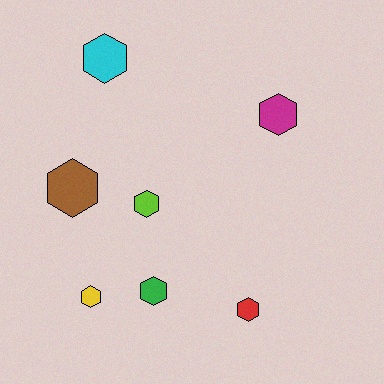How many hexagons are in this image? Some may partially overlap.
There are 7 hexagons.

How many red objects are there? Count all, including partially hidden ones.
There is 1 red object.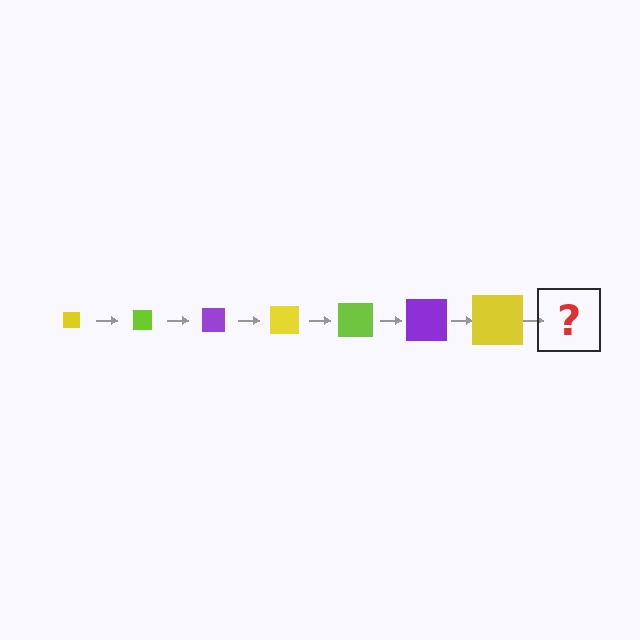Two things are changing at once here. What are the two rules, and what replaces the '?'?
The two rules are that the square grows larger each step and the color cycles through yellow, lime, and purple. The '?' should be a lime square, larger than the previous one.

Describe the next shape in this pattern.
It should be a lime square, larger than the previous one.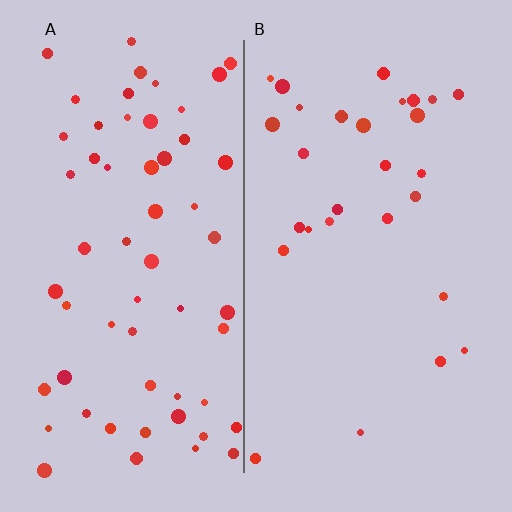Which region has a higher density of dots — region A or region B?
A (the left).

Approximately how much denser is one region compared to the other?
Approximately 2.1× — region A over region B.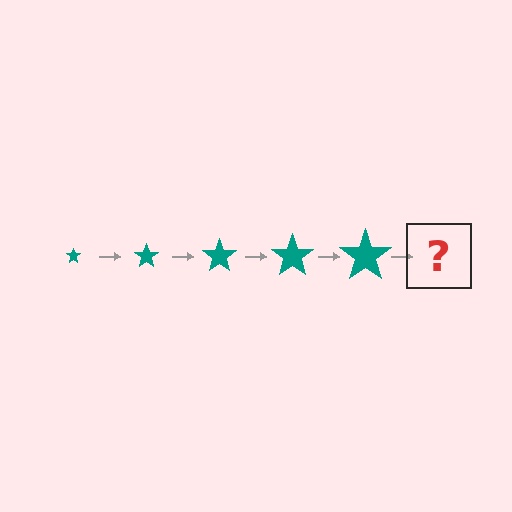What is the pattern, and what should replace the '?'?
The pattern is that the star gets progressively larger each step. The '?' should be a teal star, larger than the previous one.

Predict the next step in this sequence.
The next step is a teal star, larger than the previous one.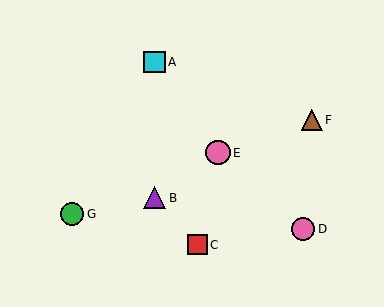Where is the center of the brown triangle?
The center of the brown triangle is at (312, 120).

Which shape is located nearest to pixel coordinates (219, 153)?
The pink circle (labeled E) at (218, 153) is nearest to that location.